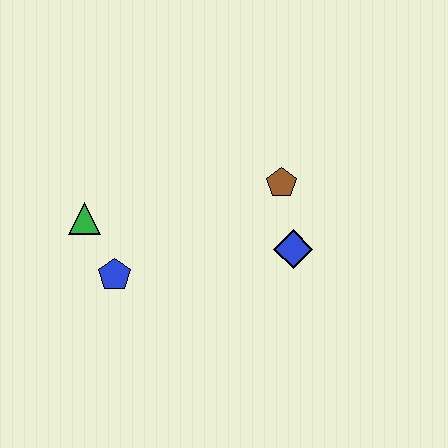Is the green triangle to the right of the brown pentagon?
No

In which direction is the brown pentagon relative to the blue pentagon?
The brown pentagon is to the right of the blue pentagon.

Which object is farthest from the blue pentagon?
The brown pentagon is farthest from the blue pentagon.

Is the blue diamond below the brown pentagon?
Yes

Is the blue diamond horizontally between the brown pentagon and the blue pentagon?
No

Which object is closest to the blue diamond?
The brown pentagon is closest to the blue diamond.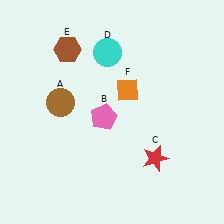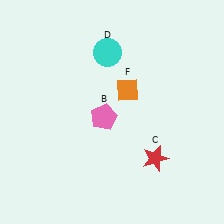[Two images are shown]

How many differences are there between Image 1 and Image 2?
There are 2 differences between the two images.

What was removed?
The brown hexagon (E), the brown circle (A) were removed in Image 2.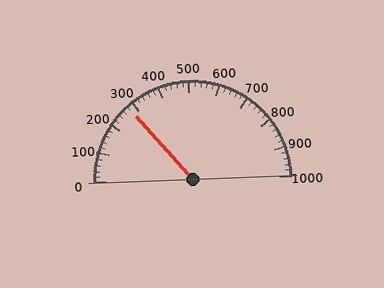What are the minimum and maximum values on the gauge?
The gauge ranges from 0 to 1000.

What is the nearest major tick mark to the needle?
The nearest major tick mark is 300.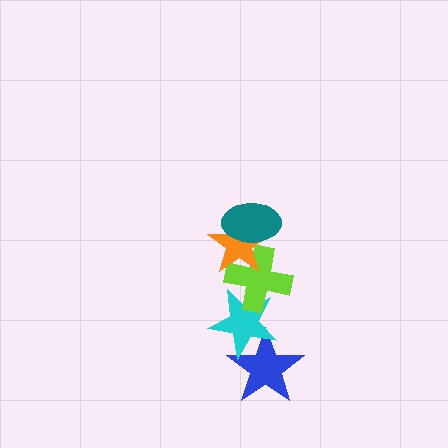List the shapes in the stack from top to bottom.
From top to bottom: the teal ellipse, the orange star, the lime cross, the cyan star, the blue star.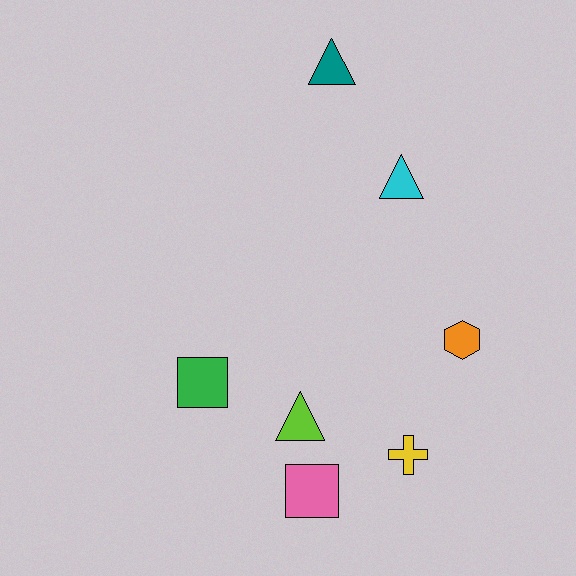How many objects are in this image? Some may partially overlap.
There are 7 objects.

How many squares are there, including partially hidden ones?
There are 2 squares.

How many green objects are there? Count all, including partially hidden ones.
There is 1 green object.